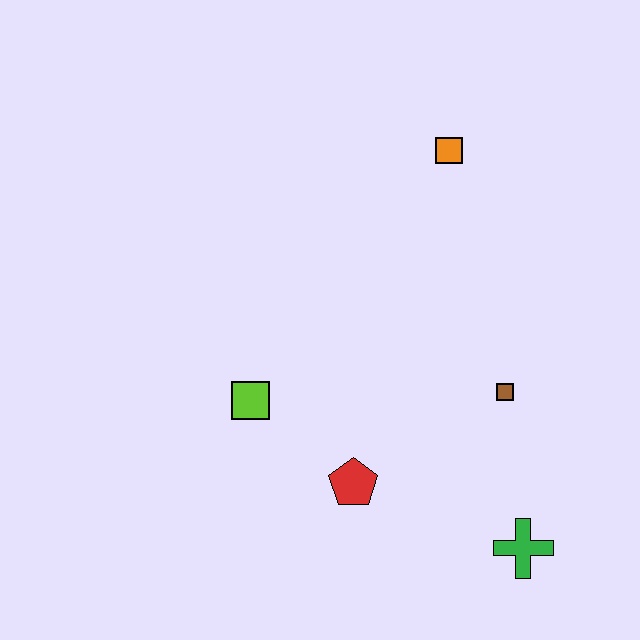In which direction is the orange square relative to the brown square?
The orange square is above the brown square.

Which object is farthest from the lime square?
The orange square is farthest from the lime square.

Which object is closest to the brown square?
The green cross is closest to the brown square.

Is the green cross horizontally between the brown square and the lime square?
No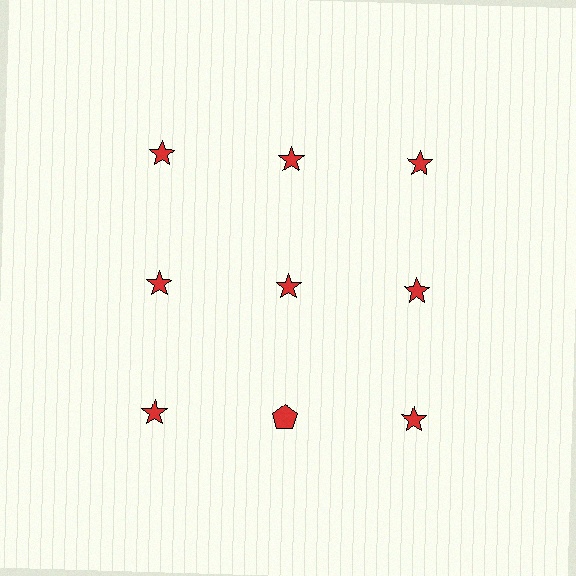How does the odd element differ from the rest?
It has a different shape: pentagon instead of star.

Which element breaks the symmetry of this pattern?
The red pentagon in the third row, second from left column breaks the symmetry. All other shapes are red stars.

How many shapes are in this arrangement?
There are 9 shapes arranged in a grid pattern.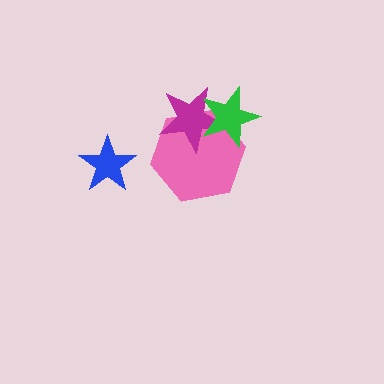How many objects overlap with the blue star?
0 objects overlap with the blue star.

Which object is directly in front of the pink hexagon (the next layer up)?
The magenta star is directly in front of the pink hexagon.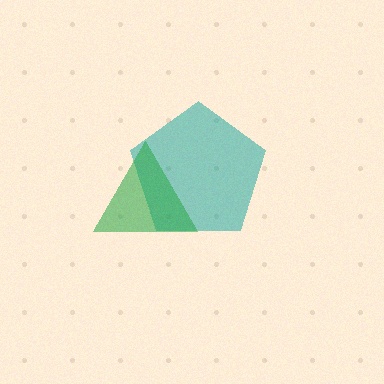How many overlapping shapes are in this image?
There are 2 overlapping shapes in the image.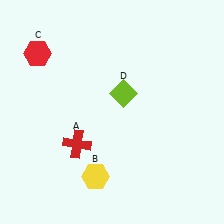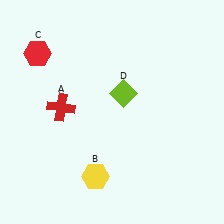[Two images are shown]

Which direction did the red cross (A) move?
The red cross (A) moved up.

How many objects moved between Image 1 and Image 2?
1 object moved between the two images.